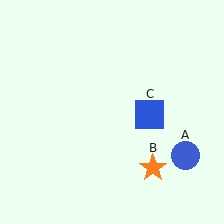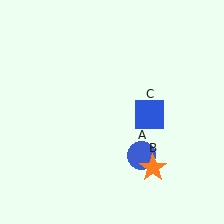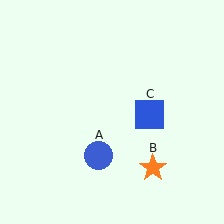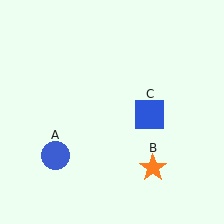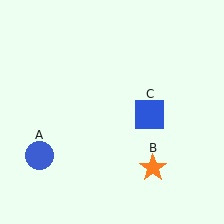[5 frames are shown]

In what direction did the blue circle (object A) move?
The blue circle (object A) moved left.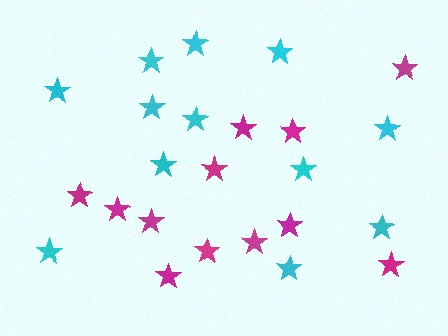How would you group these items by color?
There are 2 groups: one group of magenta stars (12) and one group of cyan stars (12).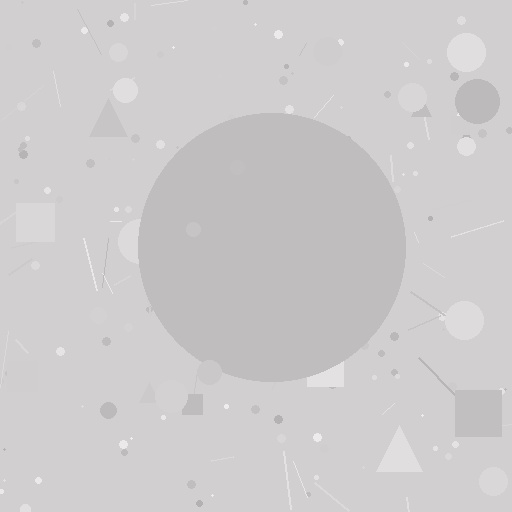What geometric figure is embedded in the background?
A circle is embedded in the background.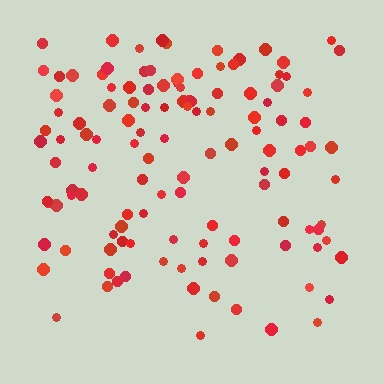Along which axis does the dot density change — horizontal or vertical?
Vertical.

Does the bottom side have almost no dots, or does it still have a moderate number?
Still a moderate number, just noticeably fewer than the top.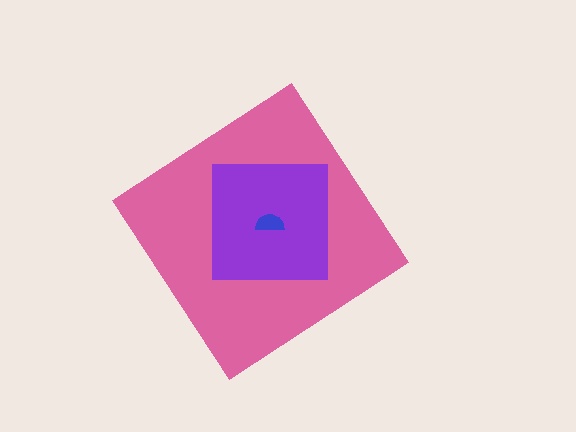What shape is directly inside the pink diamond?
The purple square.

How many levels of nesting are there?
3.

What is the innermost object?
The blue semicircle.